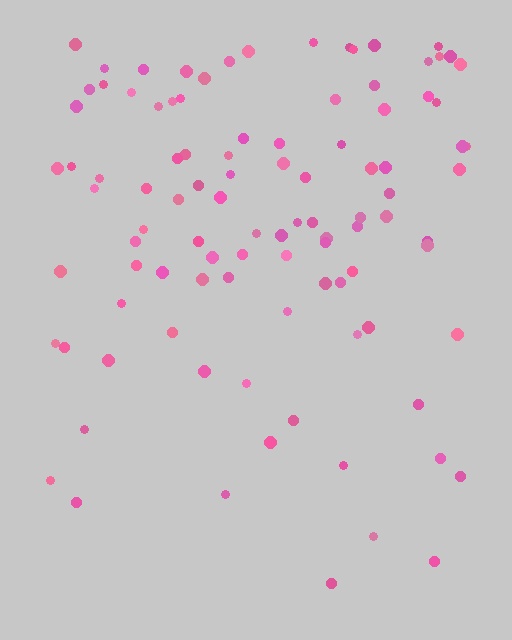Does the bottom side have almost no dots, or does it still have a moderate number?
Still a moderate number, just noticeably fewer than the top.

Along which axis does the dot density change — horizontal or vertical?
Vertical.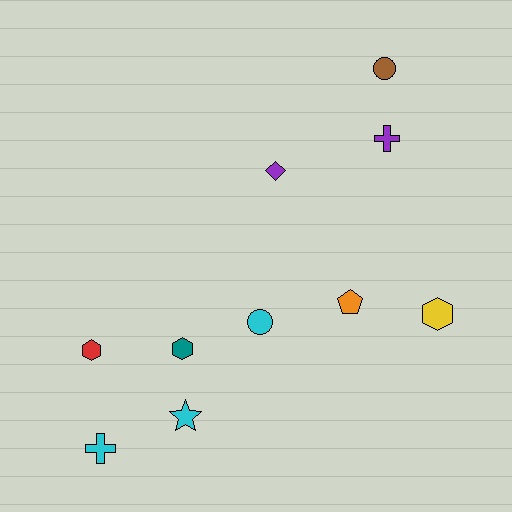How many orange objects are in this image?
There is 1 orange object.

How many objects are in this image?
There are 10 objects.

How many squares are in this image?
There are no squares.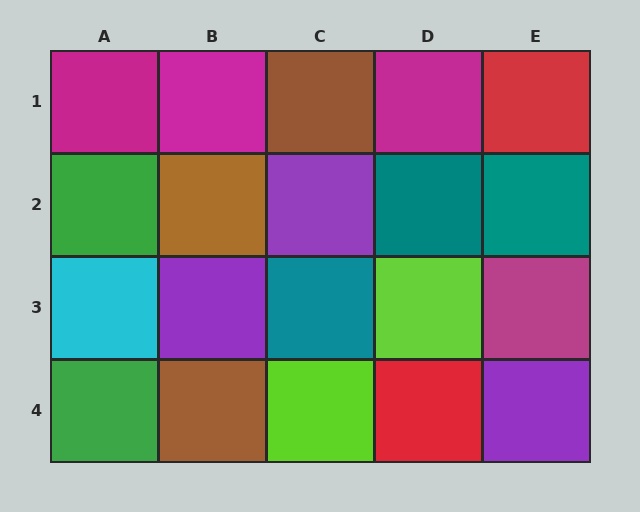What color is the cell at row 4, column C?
Lime.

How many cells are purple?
3 cells are purple.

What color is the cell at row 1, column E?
Red.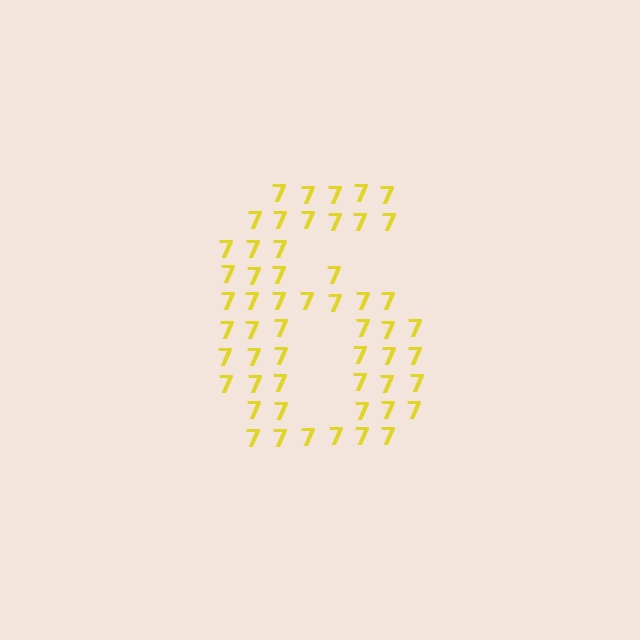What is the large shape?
The large shape is the digit 6.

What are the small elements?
The small elements are digit 7's.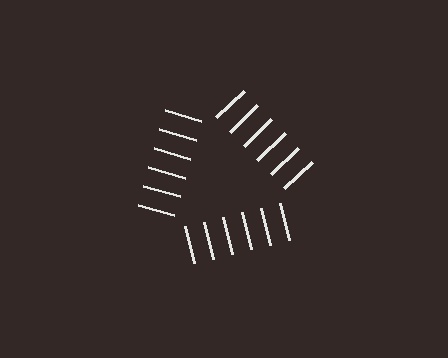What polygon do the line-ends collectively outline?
An illusory triangle — the line segments terminate on its edges but no continuous stroke is drawn.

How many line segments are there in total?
18 — 6 along each of the 3 edges.